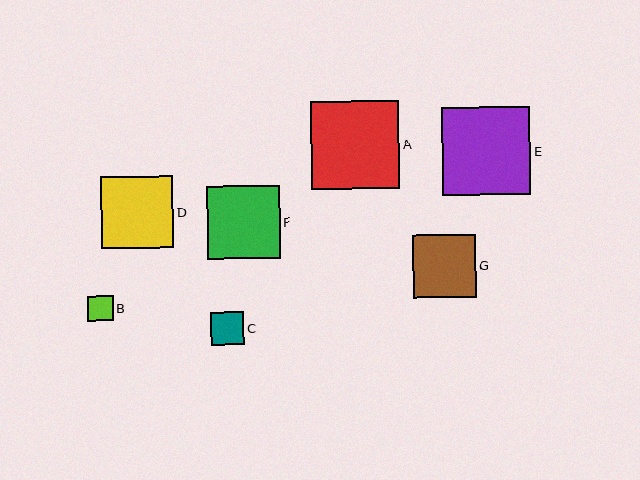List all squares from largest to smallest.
From largest to smallest: E, A, F, D, G, C, B.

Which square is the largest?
Square E is the largest with a size of approximately 88 pixels.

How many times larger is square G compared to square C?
Square G is approximately 1.9 times the size of square C.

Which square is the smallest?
Square B is the smallest with a size of approximately 25 pixels.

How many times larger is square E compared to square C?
Square E is approximately 2.6 times the size of square C.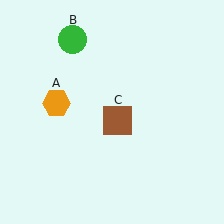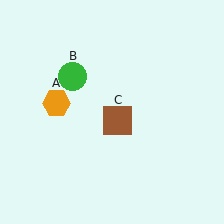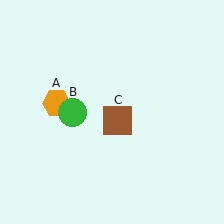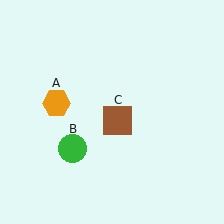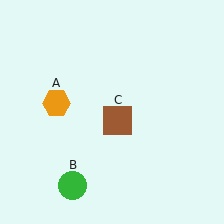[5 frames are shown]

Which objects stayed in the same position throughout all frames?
Orange hexagon (object A) and brown square (object C) remained stationary.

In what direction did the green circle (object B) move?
The green circle (object B) moved down.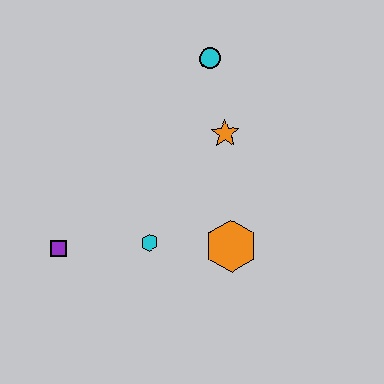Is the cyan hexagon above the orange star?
No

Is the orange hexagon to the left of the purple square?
No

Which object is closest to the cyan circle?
The orange star is closest to the cyan circle.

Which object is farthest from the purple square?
The cyan circle is farthest from the purple square.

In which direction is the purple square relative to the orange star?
The purple square is to the left of the orange star.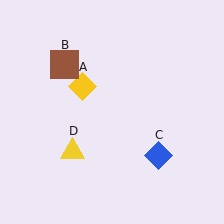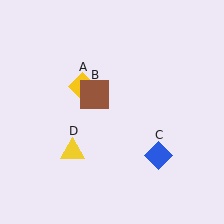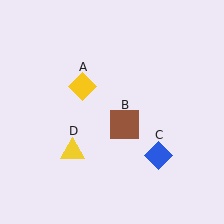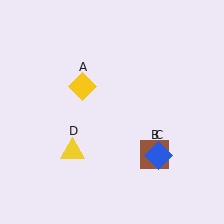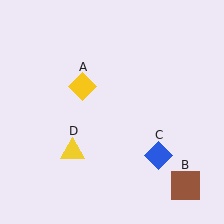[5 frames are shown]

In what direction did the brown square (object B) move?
The brown square (object B) moved down and to the right.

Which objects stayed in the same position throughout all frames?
Yellow diamond (object A) and blue diamond (object C) and yellow triangle (object D) remained stationary.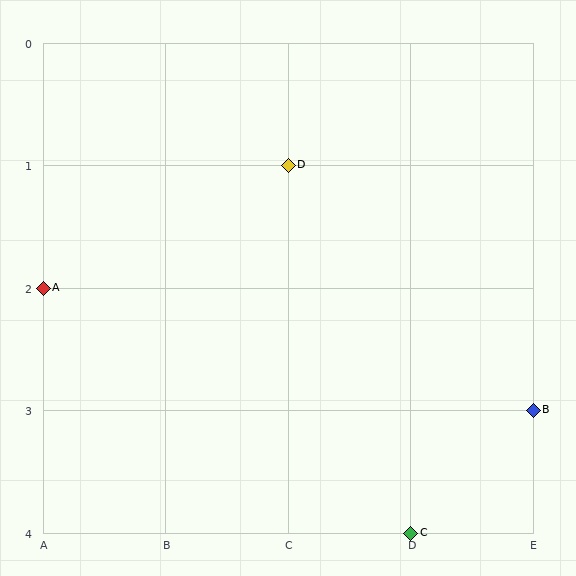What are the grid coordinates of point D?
Point D is at grid coordinates (C, 1).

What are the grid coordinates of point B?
Point B is at grid coordinates (E, 3).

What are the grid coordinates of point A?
Point A is at grid coordinates (A, 2).